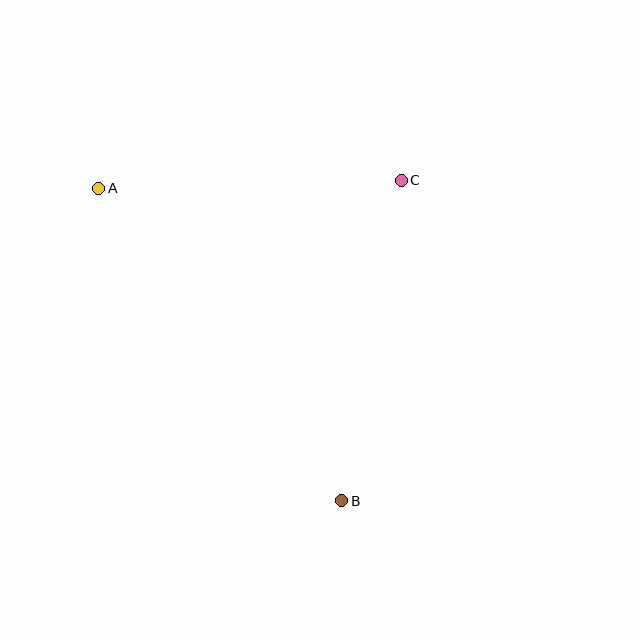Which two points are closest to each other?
Points A and C are closest to each other.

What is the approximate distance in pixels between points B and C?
The distance between B and C is approximately 326 pixels.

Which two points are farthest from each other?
Points A and B are farthest from each other.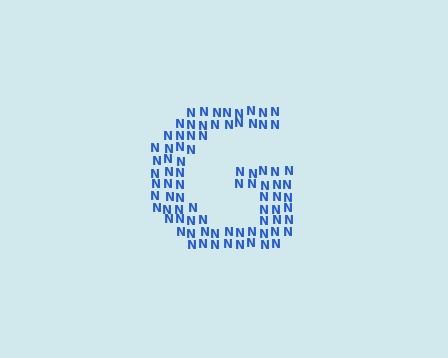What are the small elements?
The small elements are letter N's.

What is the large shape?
The large shape is the letter G.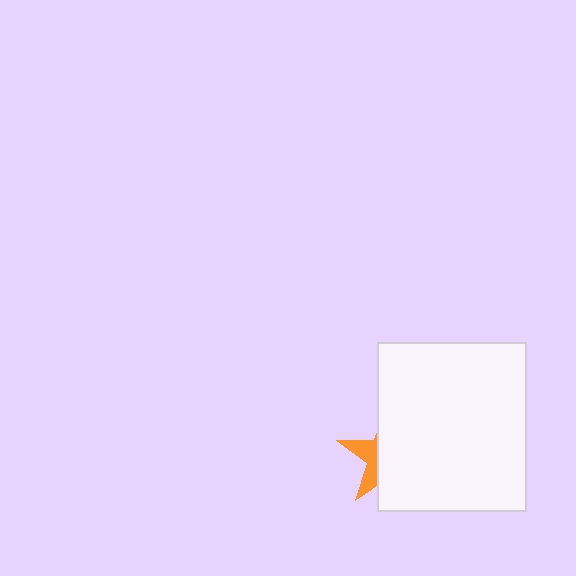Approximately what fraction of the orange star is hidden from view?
Roughly 68% of the orange star is hidden behind the white rectangle.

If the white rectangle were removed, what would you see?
You would see the complete orange star.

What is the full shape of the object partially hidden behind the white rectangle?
The partially hidden object is an orange star.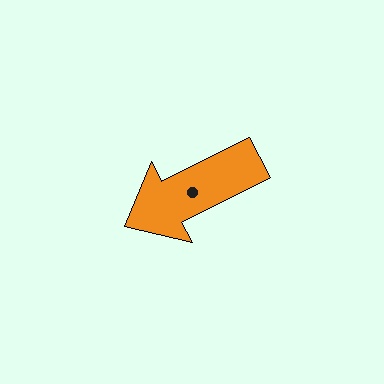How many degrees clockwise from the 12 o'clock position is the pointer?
Approximately 243 degrees.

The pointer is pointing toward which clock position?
Roughly 8 o'clock.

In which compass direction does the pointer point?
Southwest.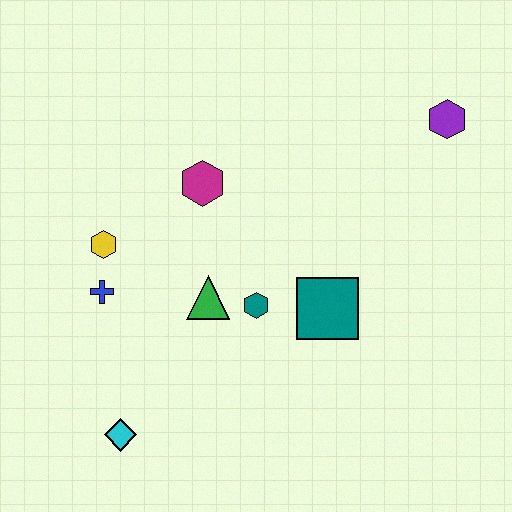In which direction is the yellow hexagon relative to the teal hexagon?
The yellow hexagon is to the left of the teal hexagon.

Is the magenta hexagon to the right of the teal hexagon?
No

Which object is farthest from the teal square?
The cyan diamond is farthest from the teal square.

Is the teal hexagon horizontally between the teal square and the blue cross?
Yes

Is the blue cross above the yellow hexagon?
No